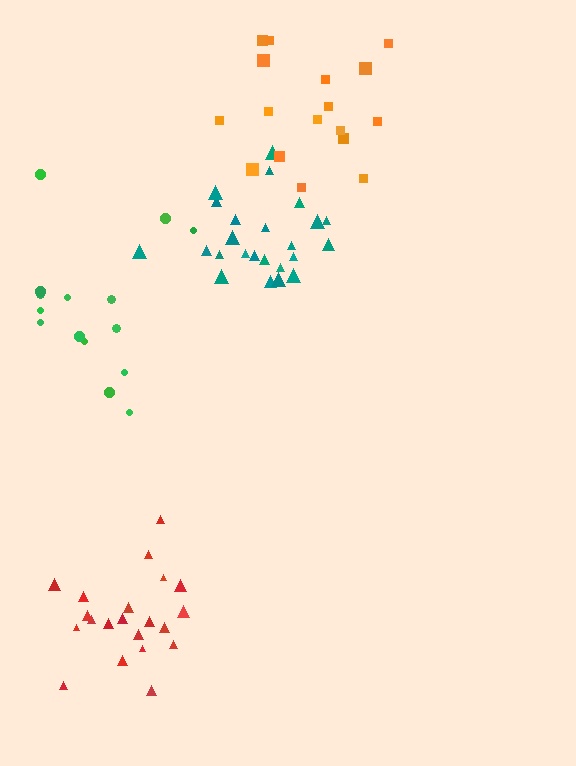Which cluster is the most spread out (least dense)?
Green.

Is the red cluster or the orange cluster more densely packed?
Red.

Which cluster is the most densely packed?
Red.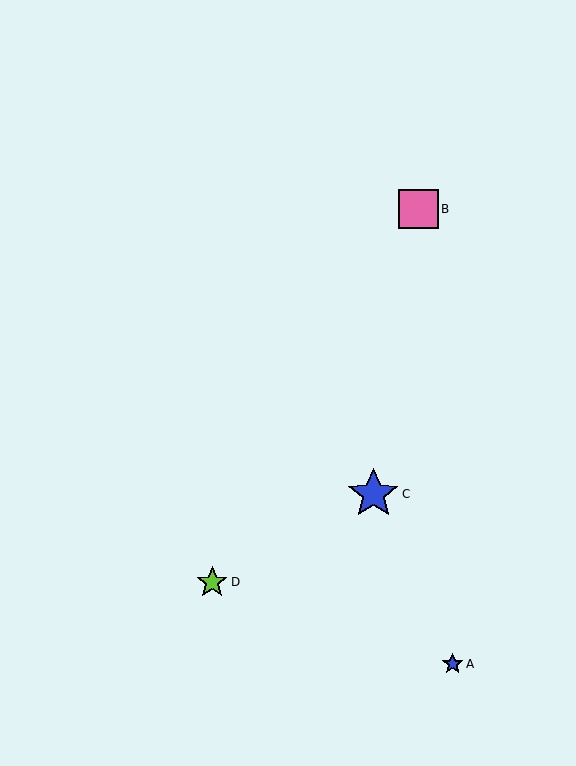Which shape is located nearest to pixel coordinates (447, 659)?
The blue star (labeled A) at (453, 664) is nearest to that location.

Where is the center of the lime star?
The center of the lime star is at (212, 582).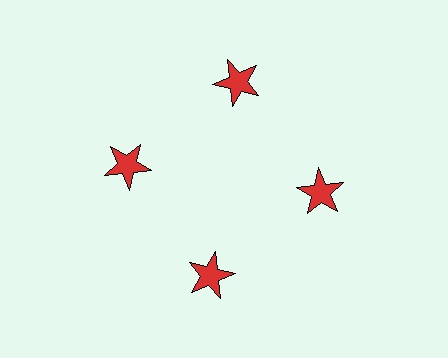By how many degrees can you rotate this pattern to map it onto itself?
The pattern maps onto itself every 90 degrees of rotation.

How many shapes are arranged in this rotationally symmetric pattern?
There are 4 shapes, arranged in 4 groups of 1.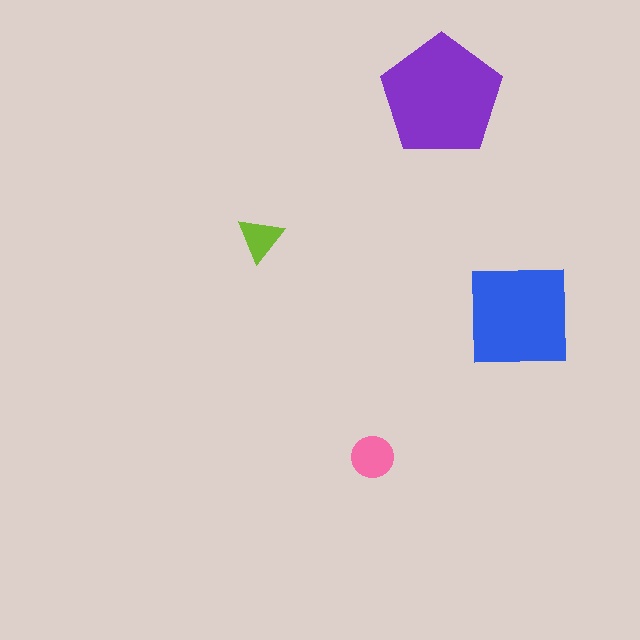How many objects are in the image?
There are 4 objects in the image.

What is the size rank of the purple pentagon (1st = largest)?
1st.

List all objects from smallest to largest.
The lime triangle, the pink circle, the blue square, the purple pentagon.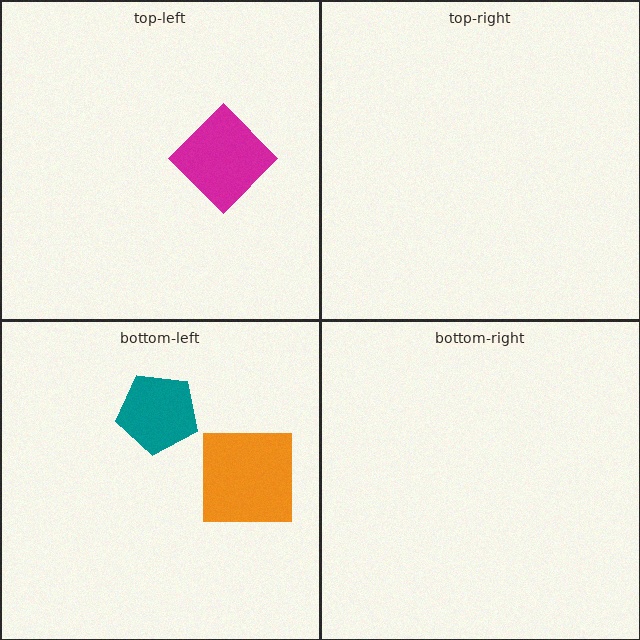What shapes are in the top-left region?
The magenta diamond.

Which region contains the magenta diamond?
The top-left region.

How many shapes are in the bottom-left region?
2.